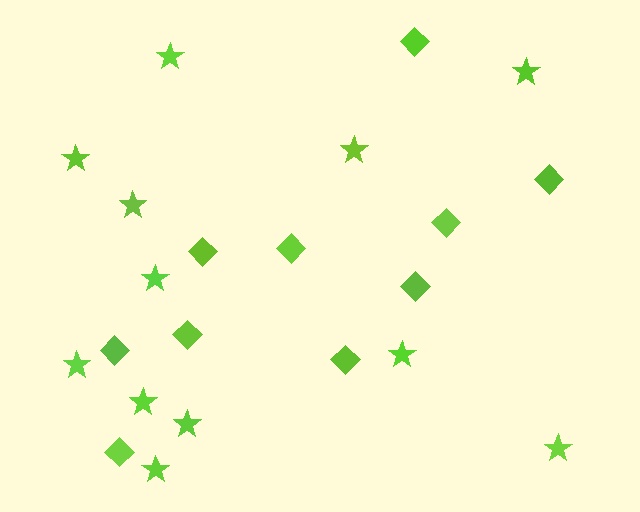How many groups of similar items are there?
There are 2 groups: one group of diamonds (10) and one group of stars (12).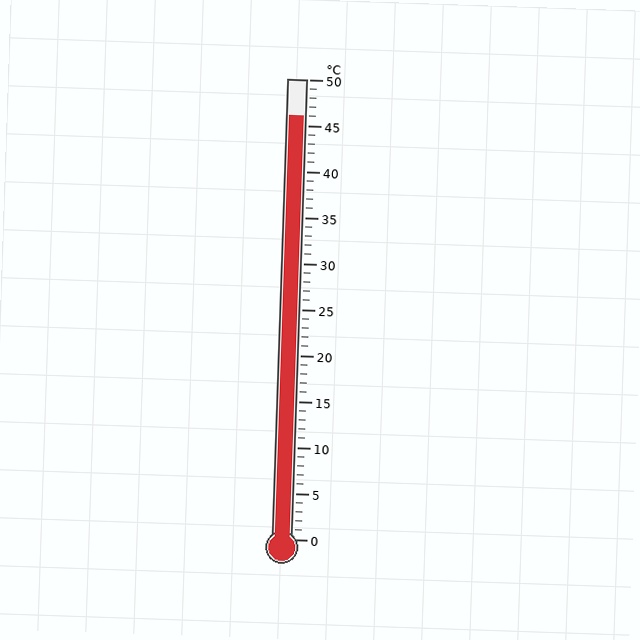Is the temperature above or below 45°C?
The temperature is above 45°C.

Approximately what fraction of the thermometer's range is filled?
The thermometer is filled to approximately 90% of its range.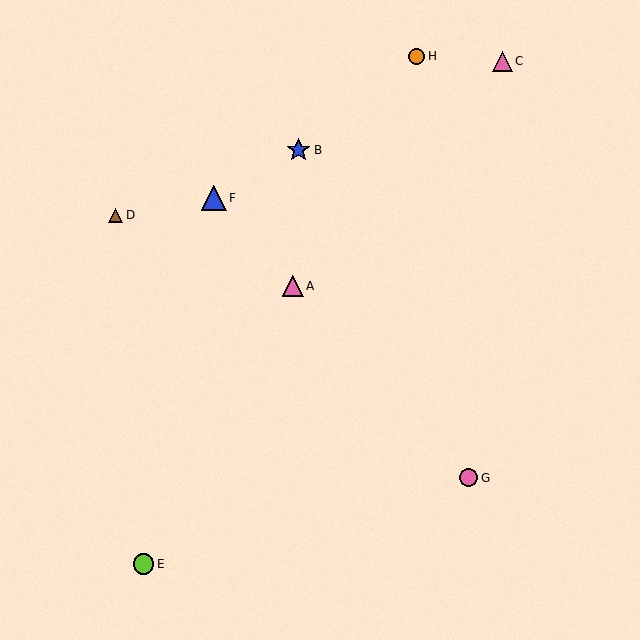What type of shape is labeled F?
Shape F is a blue triangle.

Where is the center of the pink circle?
The center of the pink circle is at (469, 478).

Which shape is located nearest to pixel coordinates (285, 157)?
The blue star (labeled B) at (299, 150) is nearest to that location.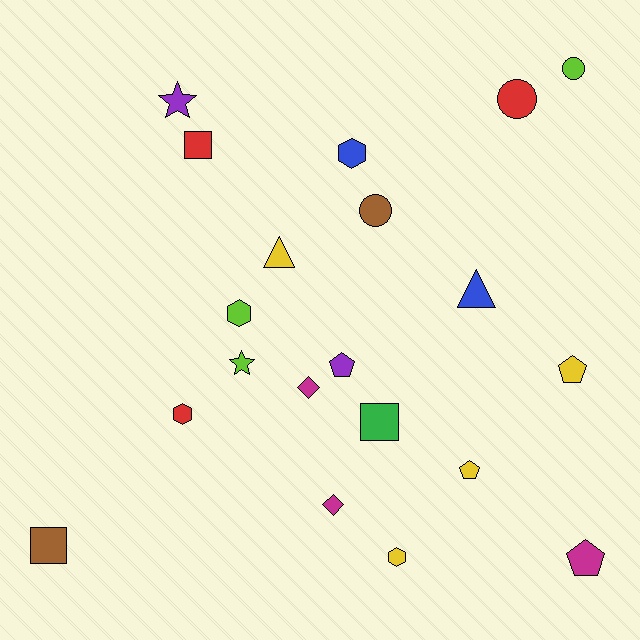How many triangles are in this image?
There are 2 triangles.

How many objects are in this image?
There are 20 objects.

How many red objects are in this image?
There are 3 red objects.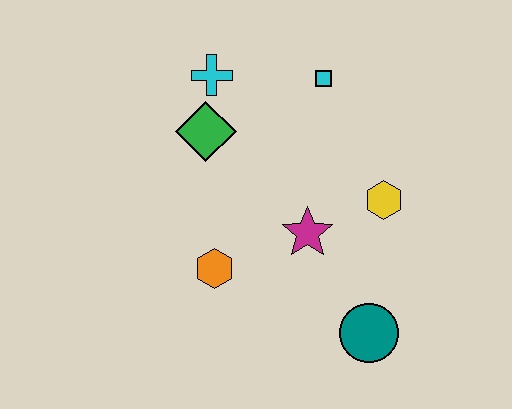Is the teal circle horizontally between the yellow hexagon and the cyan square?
Yes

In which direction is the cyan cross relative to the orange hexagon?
The cyan cross is above the orange hexagon.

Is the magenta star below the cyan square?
Yes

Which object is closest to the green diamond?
The cyan cross is closest to the green diamond.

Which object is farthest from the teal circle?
The cyan cross is farthest from the teal circle.